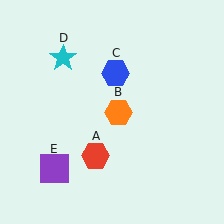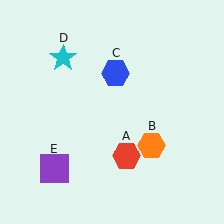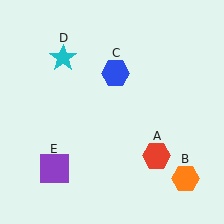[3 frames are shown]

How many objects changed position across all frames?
2 objects changed position: red hexagon (object A), orange hexagon (object B).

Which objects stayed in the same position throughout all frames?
Blue hexagon (object C) and cyan star (object D) and purple square (object E) remained stationary.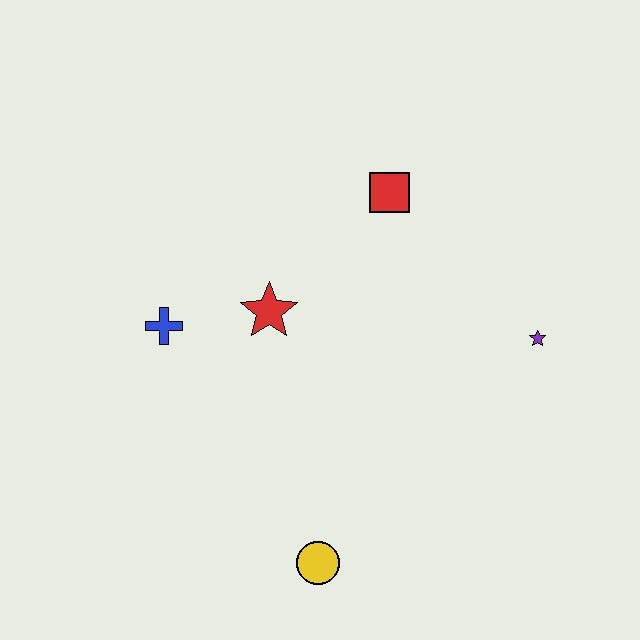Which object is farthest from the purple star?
The blue cross is farthest from the purple star.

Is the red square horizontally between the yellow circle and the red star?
No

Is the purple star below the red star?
Yes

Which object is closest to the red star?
The blue cross is closest to the red star.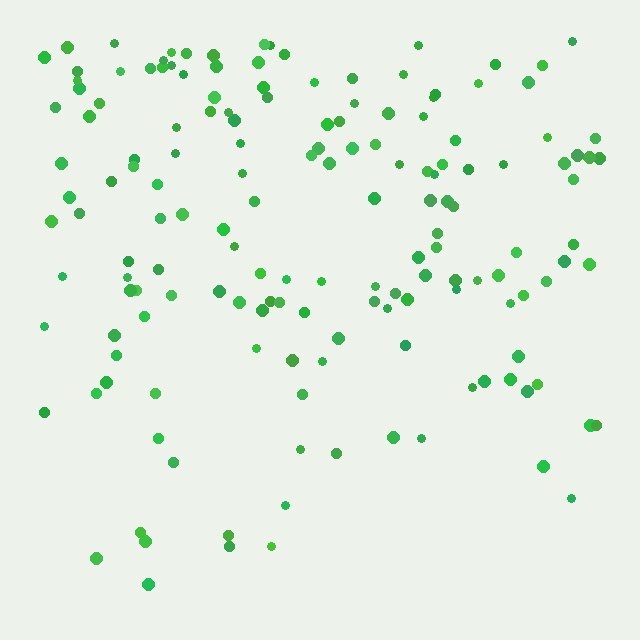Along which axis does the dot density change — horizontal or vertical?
Vertical.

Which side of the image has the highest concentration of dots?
The top.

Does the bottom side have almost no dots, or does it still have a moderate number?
Still a moderate number, just noticeably fewer than the top.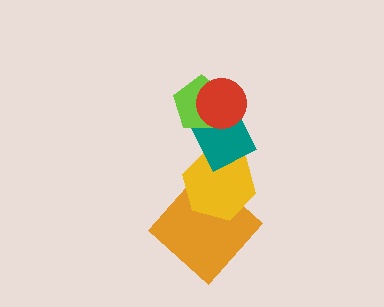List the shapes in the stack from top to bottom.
From top to bottom: the red circle, the lime pentagon, the teal diamond, the yellow hexagon, the orange diamond.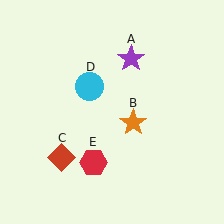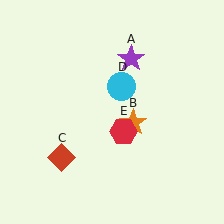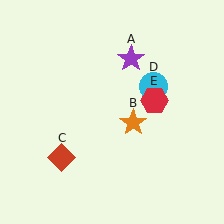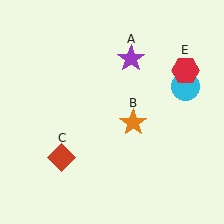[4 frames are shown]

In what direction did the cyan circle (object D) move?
The cyan circle (object D) moved right.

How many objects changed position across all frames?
2 objects changed position: cyan circle (object D), red hexagon (object E).